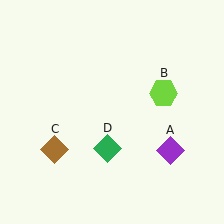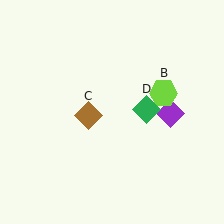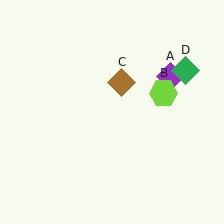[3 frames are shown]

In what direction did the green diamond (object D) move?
The green diamond (object D) moved up and to the right.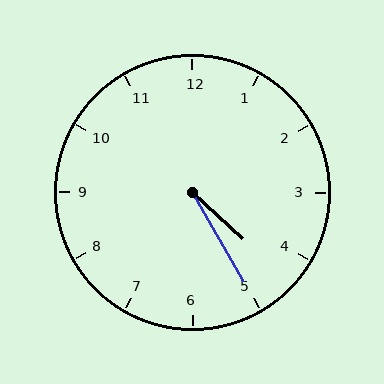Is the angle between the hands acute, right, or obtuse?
It is acute.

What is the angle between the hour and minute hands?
Approximately 18 degrees.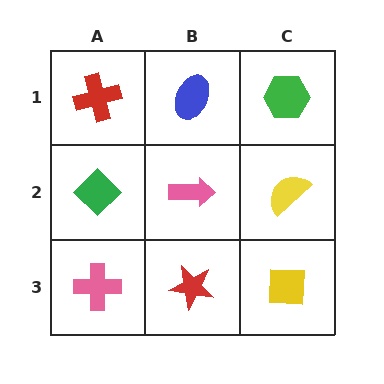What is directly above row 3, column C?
A yellow semicircle.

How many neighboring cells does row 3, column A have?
2.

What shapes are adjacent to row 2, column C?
A green hexagon (row 1, column C), a yellow square (row 3, column C), a pink arrow (row 2, column B).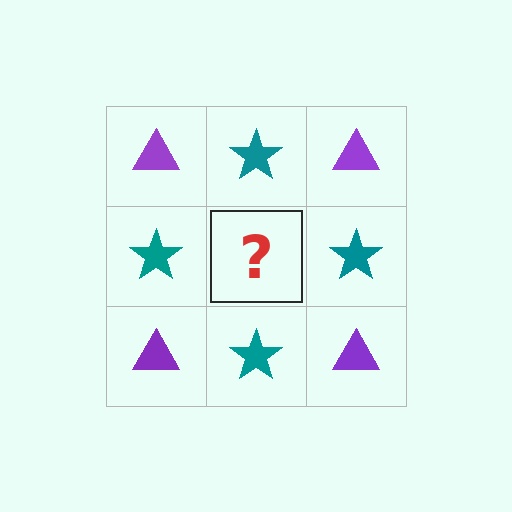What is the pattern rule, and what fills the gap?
The rule is that it alternates purple triangle and teal star in a checkerboard pattern. The gap should be filled with a purple triangle.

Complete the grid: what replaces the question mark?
The question mark should be replaced with a purple triangle.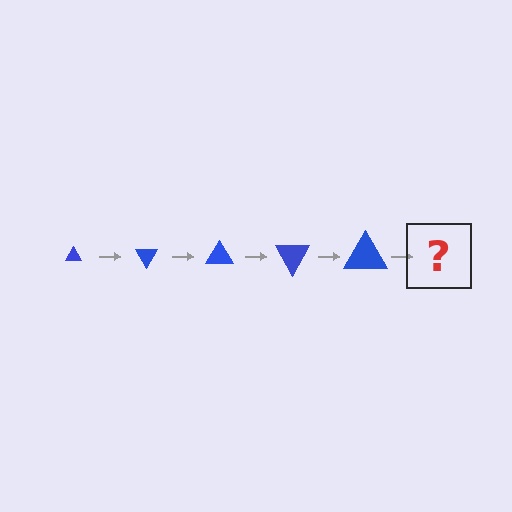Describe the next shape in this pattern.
It should be a triangle, larger than the previous one and rotated 300 degrees from the start.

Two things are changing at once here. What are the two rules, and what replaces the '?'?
The two rules are that the triangle grows larger each step and it rotates 60 degrees each step. The '?' should be a triangle, larger than the previous one and rotated 300 degrees from the start.